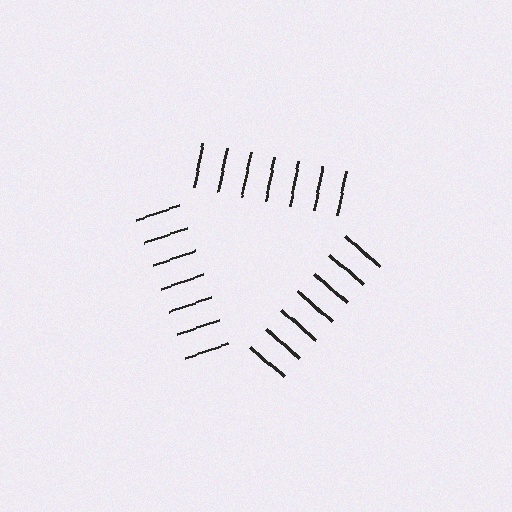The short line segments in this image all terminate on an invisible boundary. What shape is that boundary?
An illusory triangle — the line segments terminate on its edges but no continuous stroke is drawn.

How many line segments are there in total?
21 — 7 along each of the 3 edges.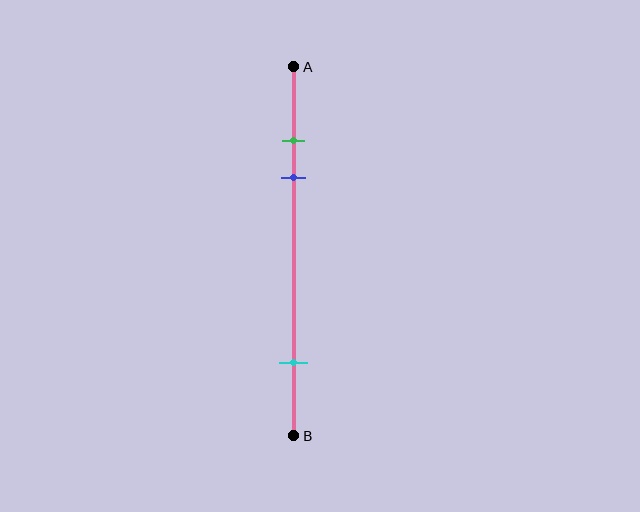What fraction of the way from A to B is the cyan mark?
The cyan mark is approximately 80% (0.8) of the way from A to B.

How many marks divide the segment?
There are 3 marks dividing the segment.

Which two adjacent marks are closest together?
The green and blue marks are the closest adjacent pair.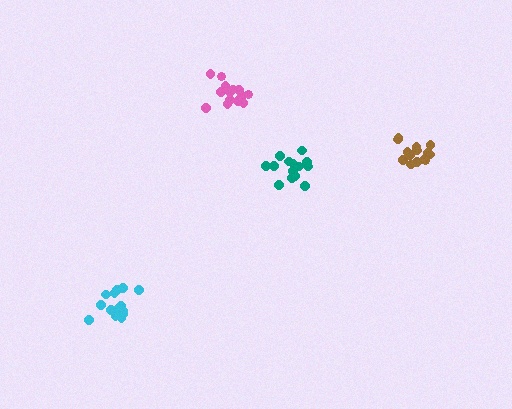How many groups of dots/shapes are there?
There are 4 groups.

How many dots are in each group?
Group 1: 15 dots, Group 2: 14 dots, Group 3: 14 dots, Group 4: 14 dots (57 total).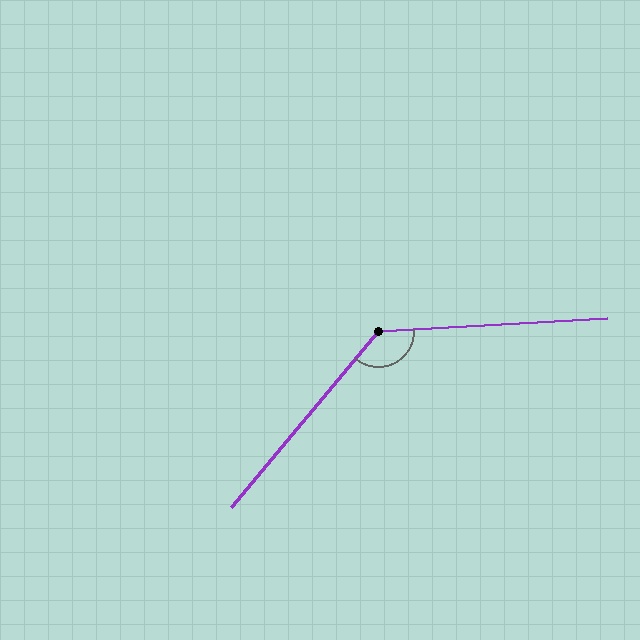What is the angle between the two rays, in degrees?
Approximately 133 degrees.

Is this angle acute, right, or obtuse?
It is obtuse.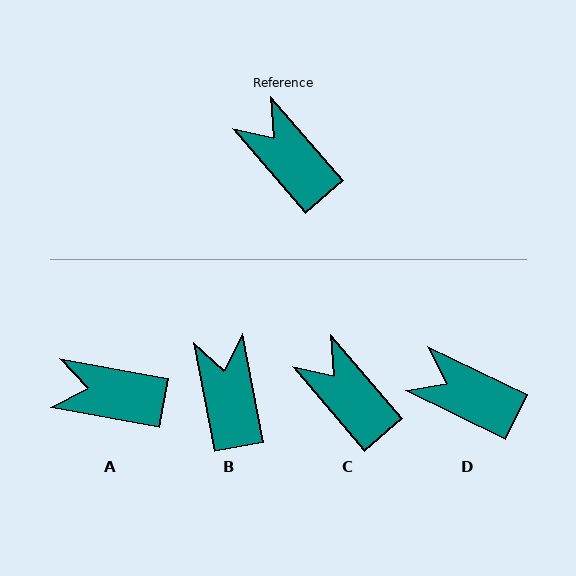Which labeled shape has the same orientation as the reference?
C.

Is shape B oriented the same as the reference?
No, it is off by about 30 degrees.